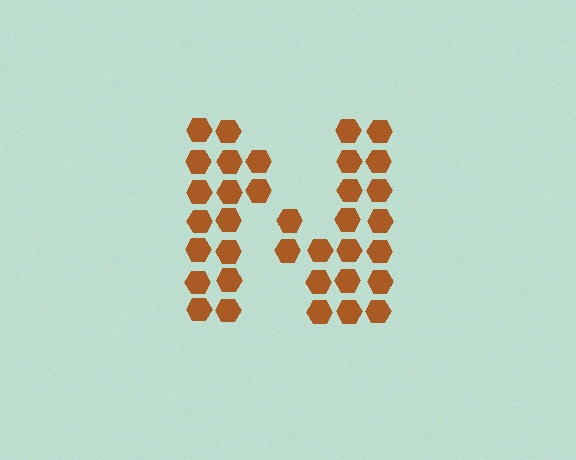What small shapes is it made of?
It is made of small hexagons.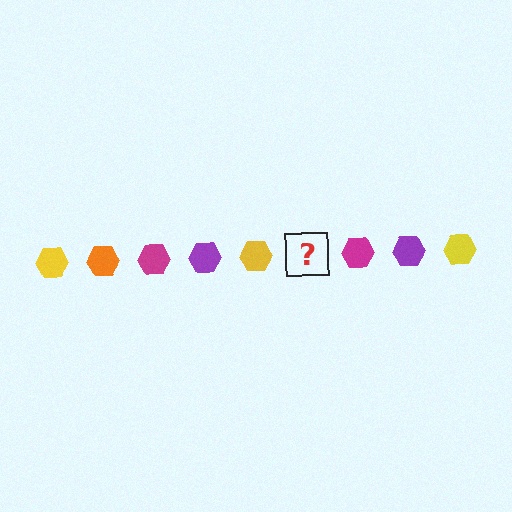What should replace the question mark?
The question mark should be replaced with an orange hexagon.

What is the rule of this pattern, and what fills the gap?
The rule is that the pattern cycles through yellow, orange, magenta, purple hexagons. The gap should be filled with an orange hexagon.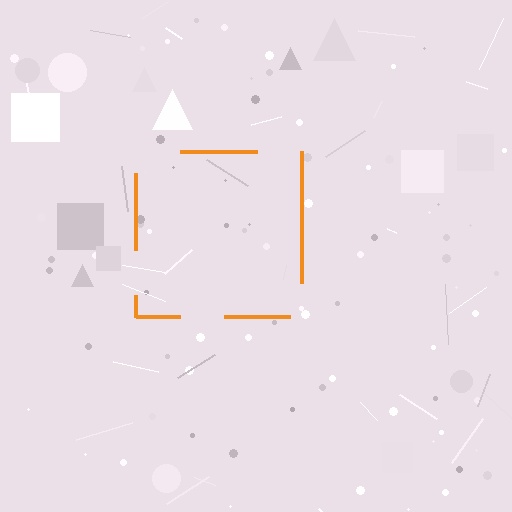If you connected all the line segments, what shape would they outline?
They would outline a square.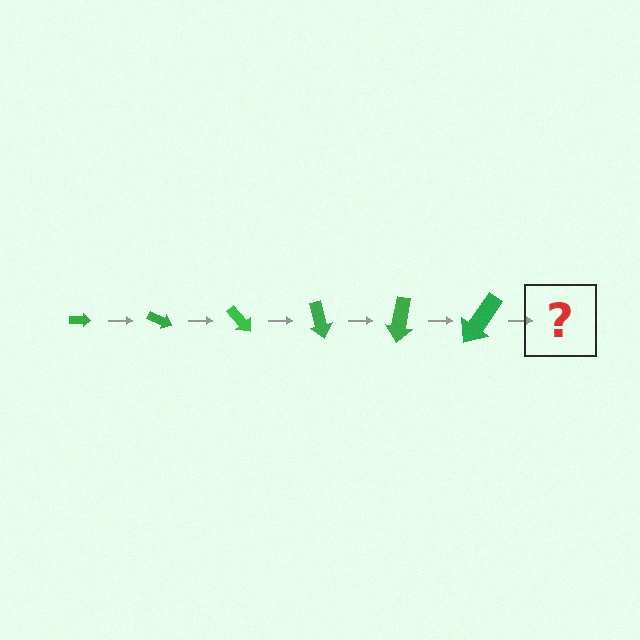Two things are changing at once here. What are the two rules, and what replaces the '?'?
The two rules are that the arrow grows larger each step and it rotates 25 degrees each step. The '?' should be an arrow, larger than the previous one and rotated 150 degrees from the start.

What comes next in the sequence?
The next element should be an arrow, larger than the previous one and rotated 150 degrees from the start.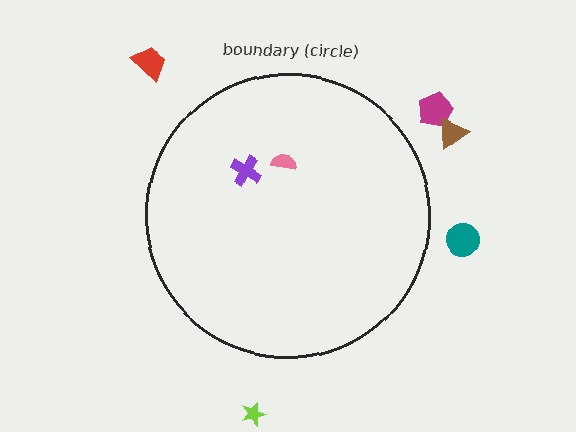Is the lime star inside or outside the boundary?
Outside.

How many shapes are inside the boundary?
2 inside, 5 outside.